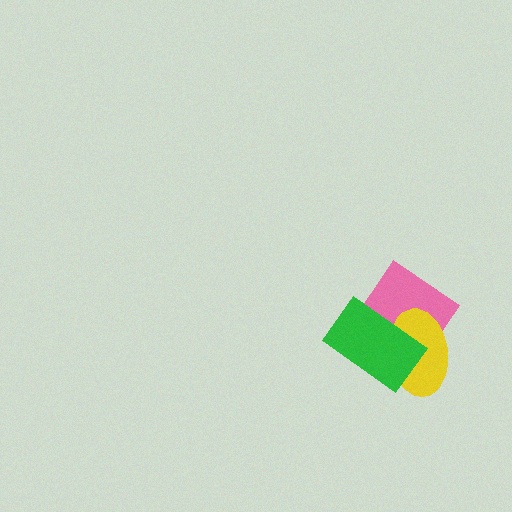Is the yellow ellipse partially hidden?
Yes, it is partially covered by another shape.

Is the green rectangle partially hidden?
No, no other shape covers it.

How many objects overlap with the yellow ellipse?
2 objects overlap with the yellow ellipse.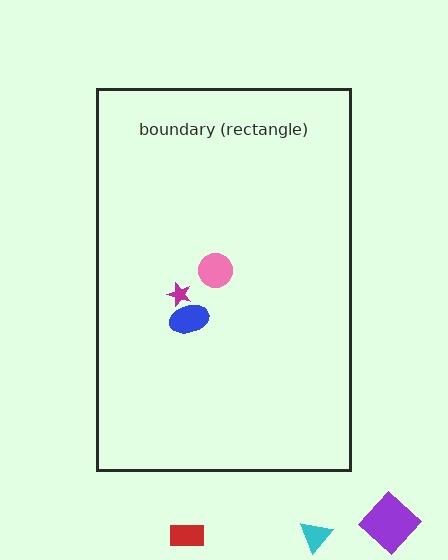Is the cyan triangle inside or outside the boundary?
Outside.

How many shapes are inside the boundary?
3 inside, 3 outside.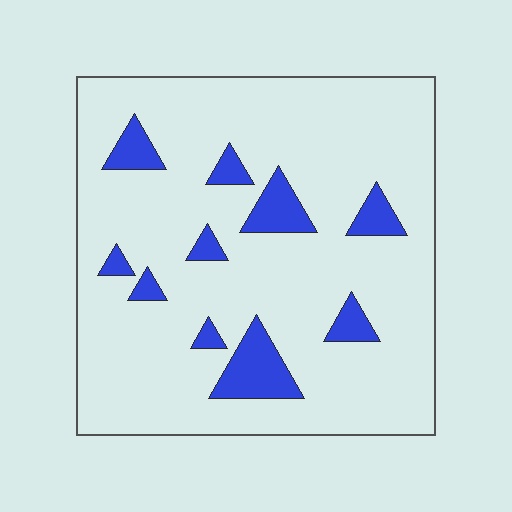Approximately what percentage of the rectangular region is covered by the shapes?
Approximately 10%.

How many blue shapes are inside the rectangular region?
10.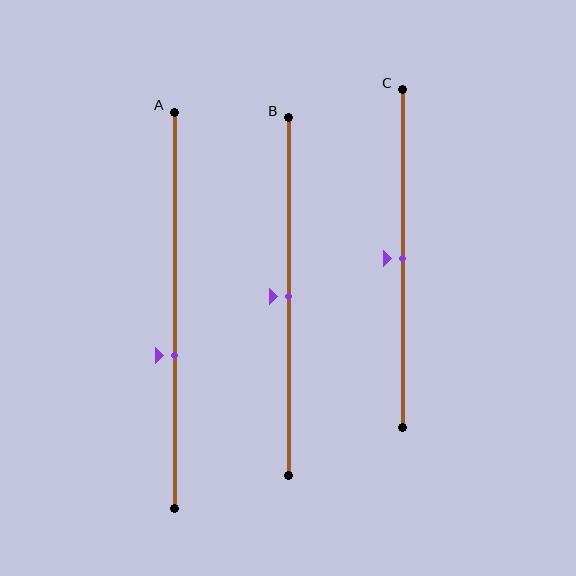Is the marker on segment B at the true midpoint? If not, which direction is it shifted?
Yes, the marker on segment B is at the true midpoint.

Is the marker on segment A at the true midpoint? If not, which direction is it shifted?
No, the marker on segment A is shifted downward by about 11% of the segment length.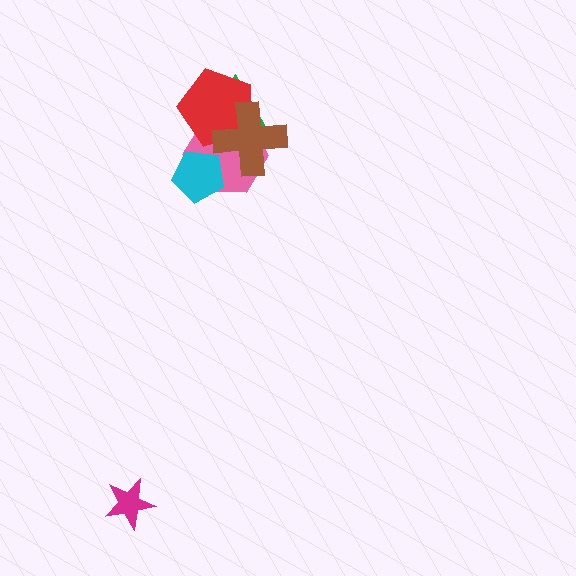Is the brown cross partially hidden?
No, no other shape covers it.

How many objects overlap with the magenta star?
0 objects overlap with the magenta star.